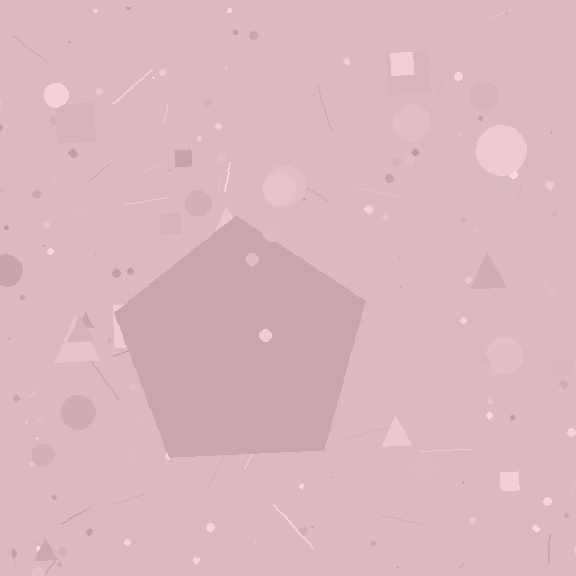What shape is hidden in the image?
A pentagon is hidden in the image.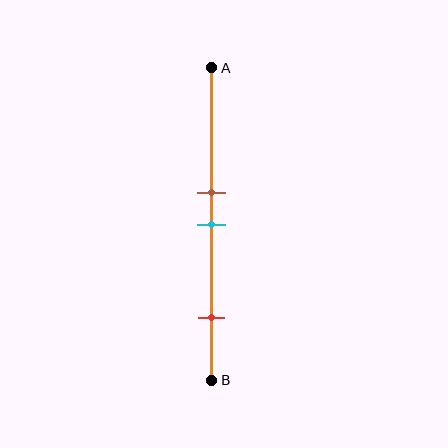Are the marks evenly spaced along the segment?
No, the marks are not evenly spaced.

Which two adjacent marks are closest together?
The brown and cyan marks are the closest adjacent pair.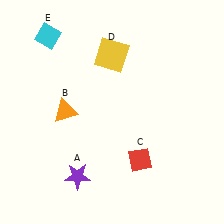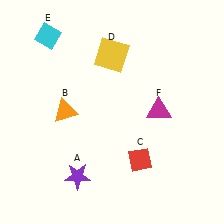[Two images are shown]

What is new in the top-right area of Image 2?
A magenta triangle (F) was added in the top-right area of Image 2.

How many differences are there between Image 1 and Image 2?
There is 1 difference between the two images.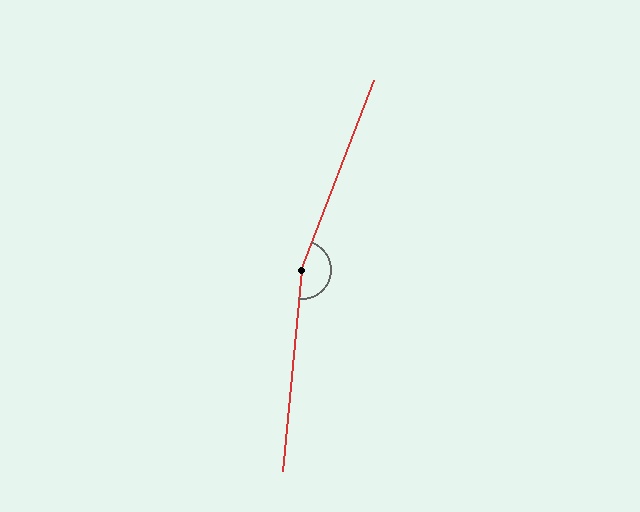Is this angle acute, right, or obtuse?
It is obtuse.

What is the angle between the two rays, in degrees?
Approximately 165 degrees.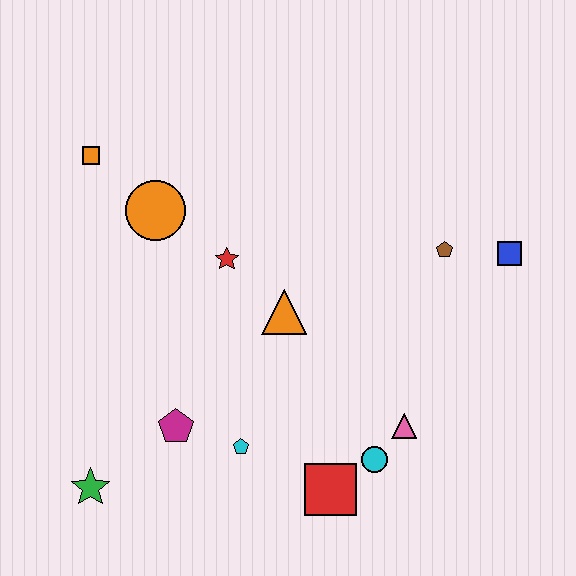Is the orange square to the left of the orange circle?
Yes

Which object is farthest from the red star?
The blue square is farthest from the red star.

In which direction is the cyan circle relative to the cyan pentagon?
The cyan circle is to the right of the cyan pentagon.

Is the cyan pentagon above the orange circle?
No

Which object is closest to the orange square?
The orange circle is closest to the orange square.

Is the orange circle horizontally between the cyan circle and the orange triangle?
No